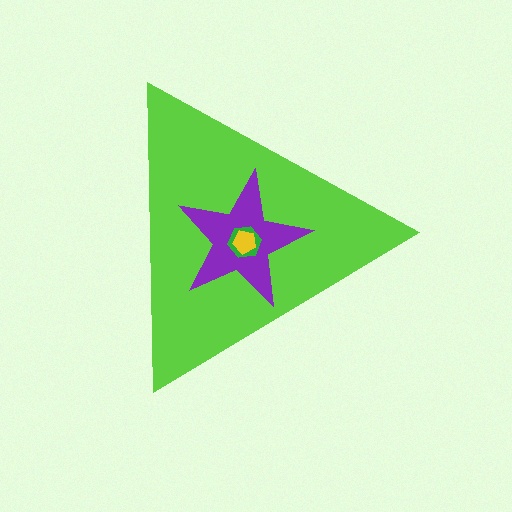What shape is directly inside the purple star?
The green hexagon.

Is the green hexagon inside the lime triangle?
Yes.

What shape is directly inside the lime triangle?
The purple star.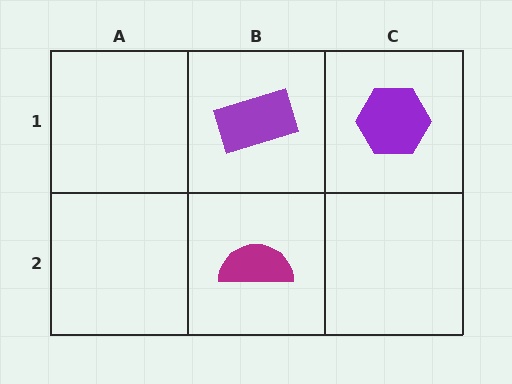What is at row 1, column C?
A purple hexagon.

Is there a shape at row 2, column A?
No, that cell is empty.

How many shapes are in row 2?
1 shape.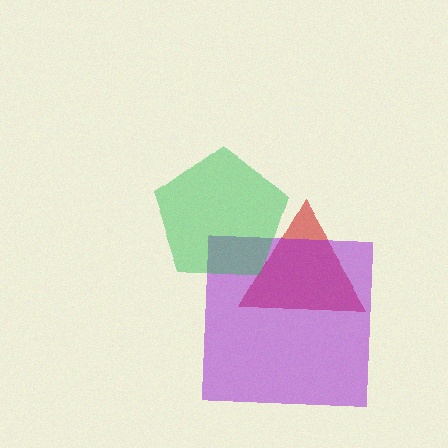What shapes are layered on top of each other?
The layered shapes are: a red triangle, a purple square, a green pentagon.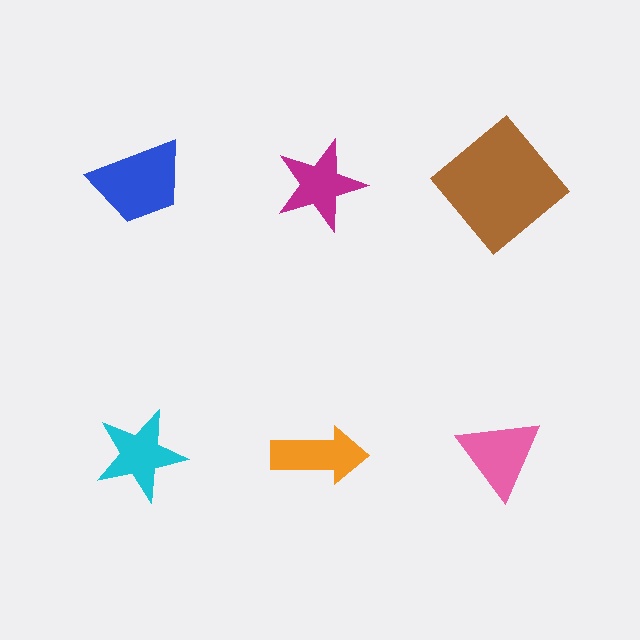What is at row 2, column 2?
An orange arrow.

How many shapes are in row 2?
3 shapes.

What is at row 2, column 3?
A pink triangle.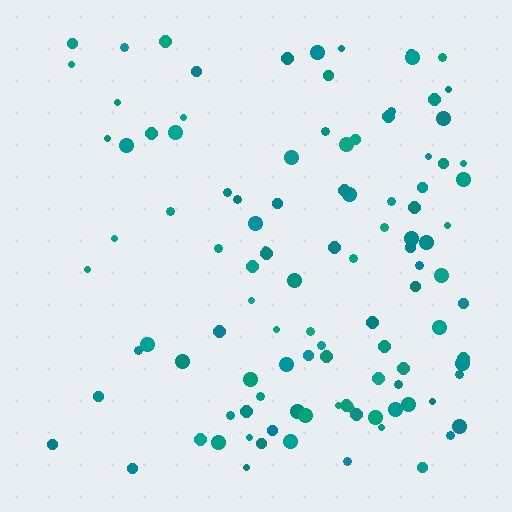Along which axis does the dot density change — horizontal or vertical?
Horizontal.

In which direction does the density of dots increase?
From left to right, with the right side densest.